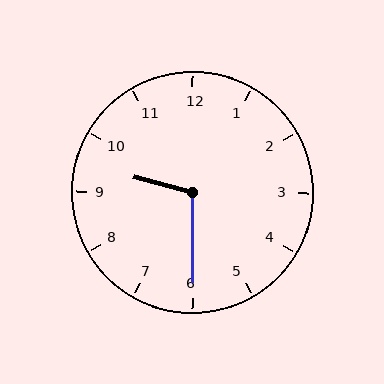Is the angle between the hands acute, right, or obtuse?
It is obtuse.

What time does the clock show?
9:30.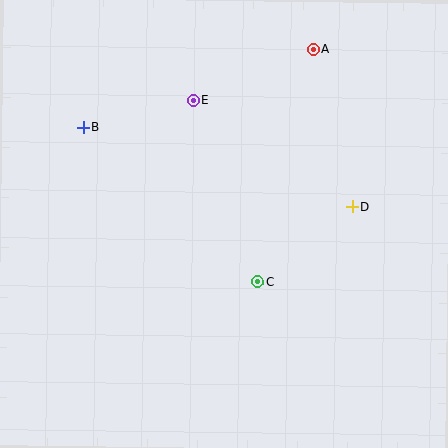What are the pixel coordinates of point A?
Point A is at (313, 50).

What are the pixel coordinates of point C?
Point C is at (258, 282).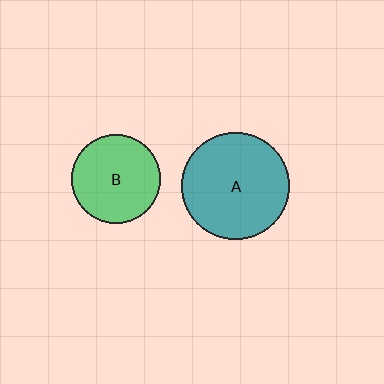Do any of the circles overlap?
No, none of the circles overlap.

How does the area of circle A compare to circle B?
Approximately 1.5 times.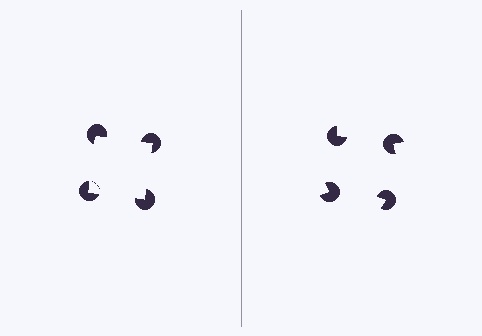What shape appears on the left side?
An illusory square.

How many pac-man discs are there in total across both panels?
8 — 4 on each side.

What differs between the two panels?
The pac-man discs are positioned identically on both sides; only the wedge orientations differ. On the left they align to a square; on the right they are misaligned.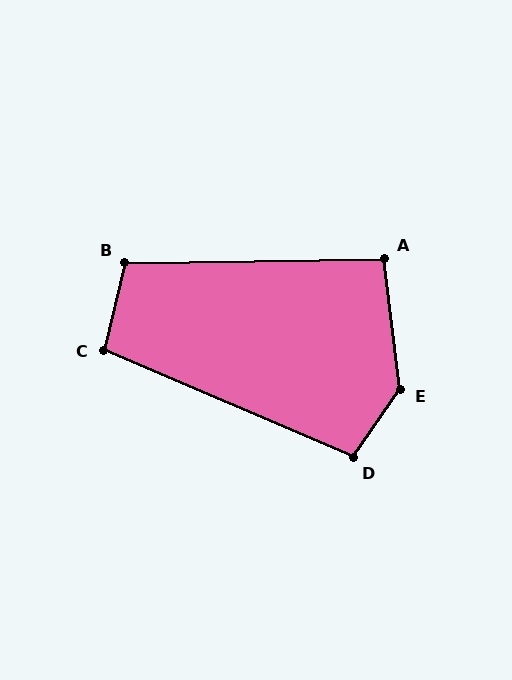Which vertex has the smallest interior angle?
A, at approximately 96 degrees.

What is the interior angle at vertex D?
Approximately 101 degrees (obtuse).